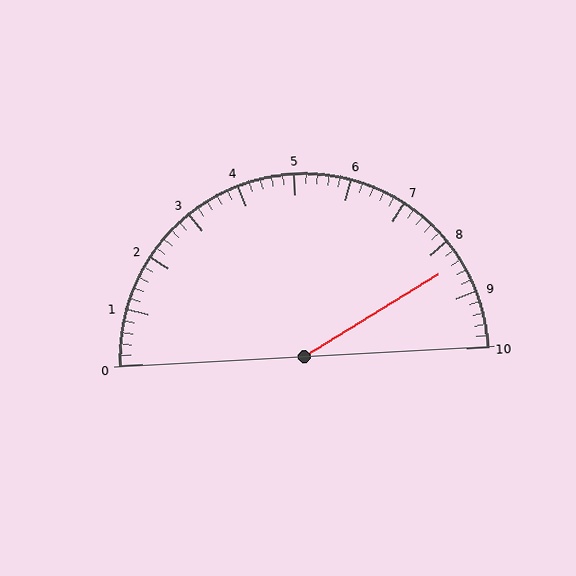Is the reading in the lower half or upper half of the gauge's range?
The reading is in the upper half of the range (0 to 10).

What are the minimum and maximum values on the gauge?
The gauge ranges from 0 to 10.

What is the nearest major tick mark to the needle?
The nearest major tick mark is 8.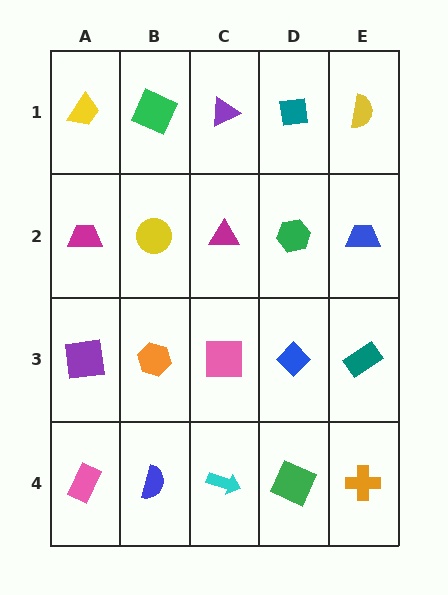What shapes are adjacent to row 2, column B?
A green square (row 1, column B), an orange hexagon (row 3, column B), a magenta trapezoid (row 2, column A), a magenta triangle (row 2, column C).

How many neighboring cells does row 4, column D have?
3.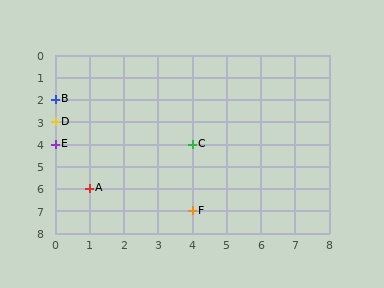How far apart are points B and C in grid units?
Points B and C are 4 columns and 2 rows apart (about 4.5 grid units diagonally).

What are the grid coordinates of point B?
Point B is at grid coordinates (0, 2).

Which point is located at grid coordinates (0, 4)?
Point E is at (0, 4).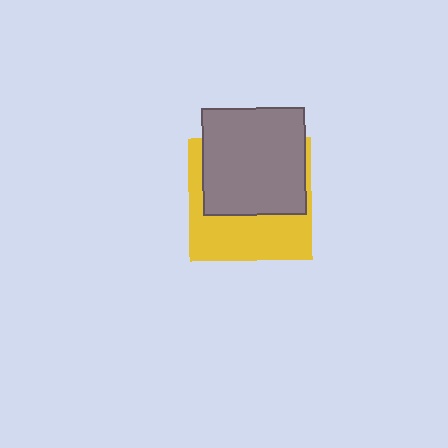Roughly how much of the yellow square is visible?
About half of it is visible (roughly 46%).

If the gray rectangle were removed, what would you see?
You would see the complete yellow square.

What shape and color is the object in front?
The object in front is a gray rectangle.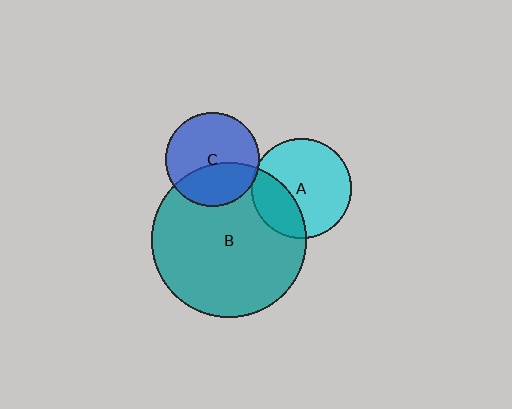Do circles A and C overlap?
Yes.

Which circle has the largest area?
Circle B (teal).